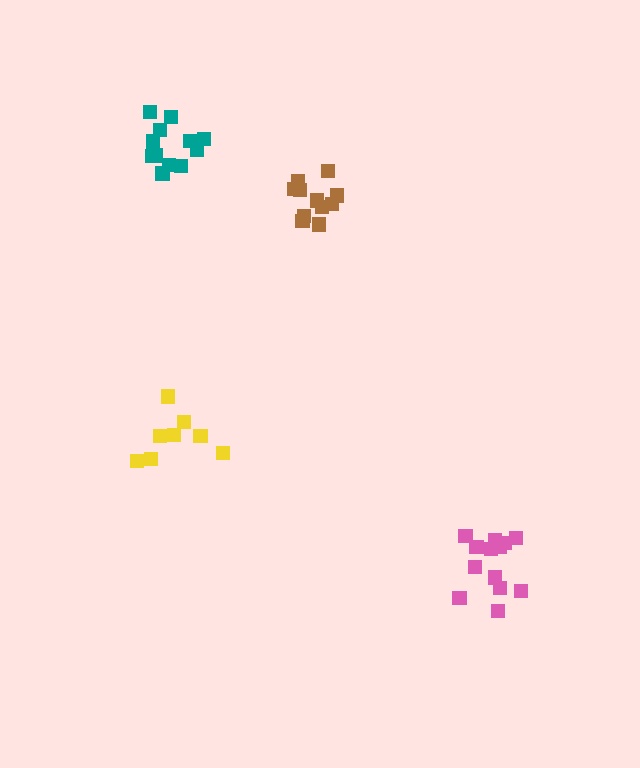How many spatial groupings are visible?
There are 4 spatial groupings.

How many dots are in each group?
Group 1: 13 dots, Group 2: 11 dots, Group 3: 13 dots, Group 4: 8 dots (45 total).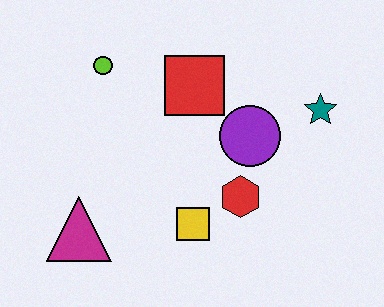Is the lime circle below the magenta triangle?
No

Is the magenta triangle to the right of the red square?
No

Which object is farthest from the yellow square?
The lime circle is farthest from the yellow square.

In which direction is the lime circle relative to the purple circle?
The lime circle is to the left of the purple circle.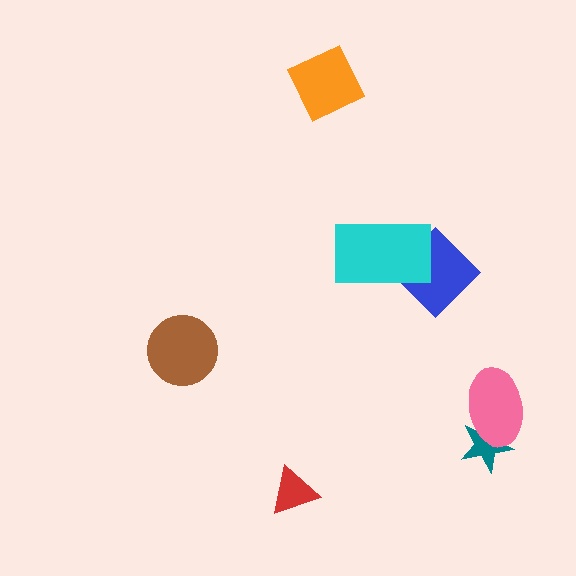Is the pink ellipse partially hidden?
No, no other shape covers it.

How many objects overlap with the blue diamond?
1 object overlaps with the blue diamond.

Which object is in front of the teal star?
The pink ellipse is in front of the teal star.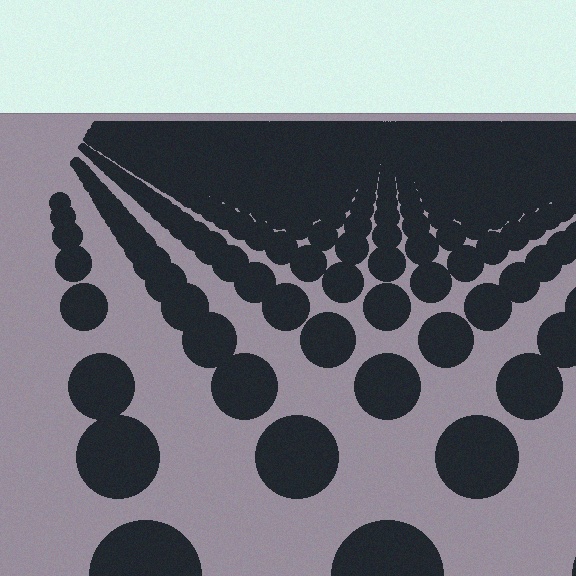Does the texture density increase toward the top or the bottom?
Density increases toward the top.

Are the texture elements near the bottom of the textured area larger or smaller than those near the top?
Larger. Near the bottom, elements are closer to the viewer and appear at a bigger on-screen size.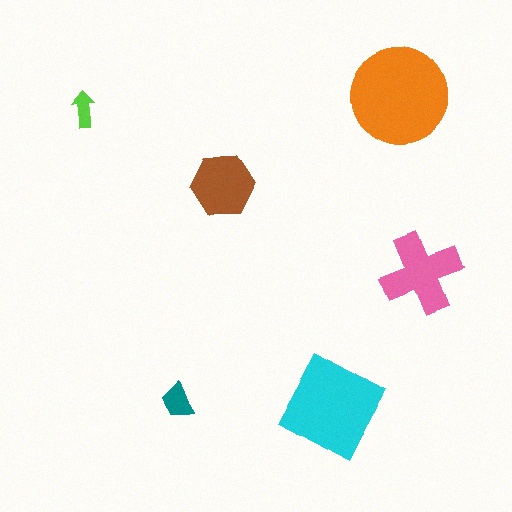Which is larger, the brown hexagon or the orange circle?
The orange circle.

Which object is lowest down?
The cyan diamond is bottommost.